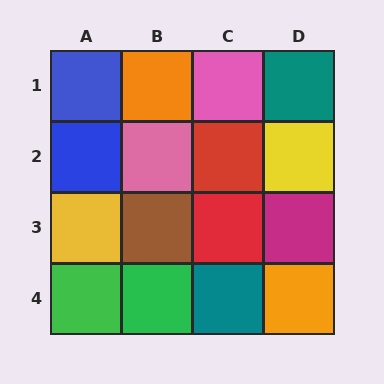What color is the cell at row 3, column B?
Brown.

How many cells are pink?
2 cells are pink.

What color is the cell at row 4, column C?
Teal.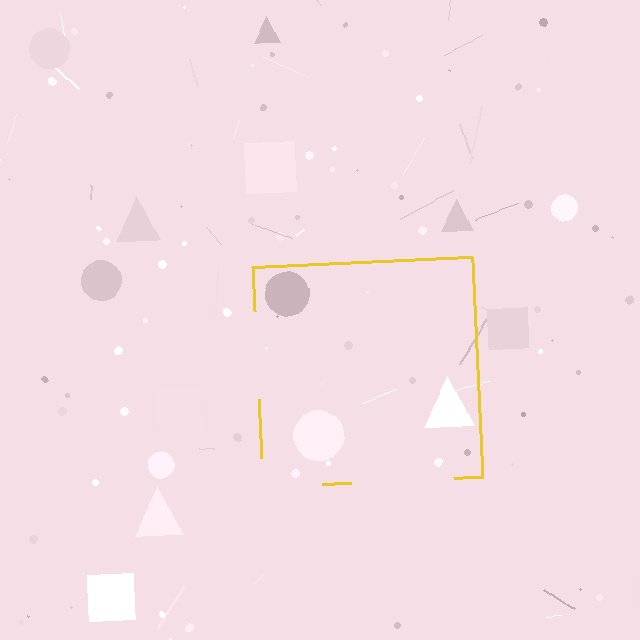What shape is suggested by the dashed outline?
The dashed outline suggests a square.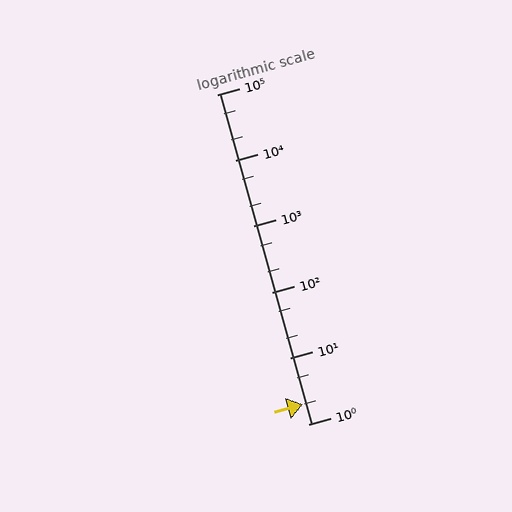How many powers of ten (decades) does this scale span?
The scale spans 5 decades, from 1 to 100000.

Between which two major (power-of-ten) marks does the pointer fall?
The pointer is between 1 and 10.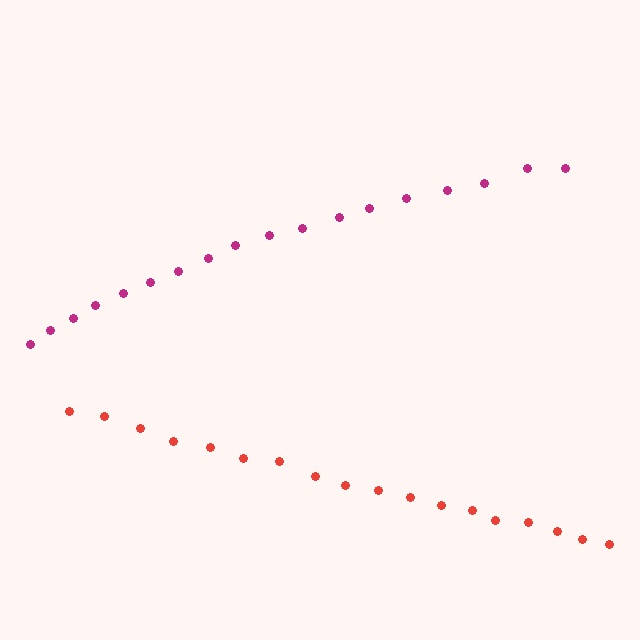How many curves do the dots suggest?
There are 2 distinct paths.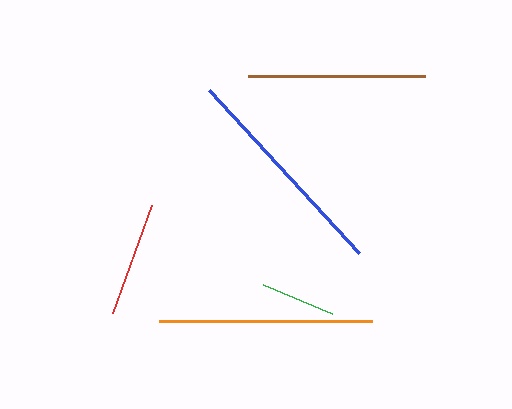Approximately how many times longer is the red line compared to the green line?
The red line is approximately 1.5 times the length of the green line.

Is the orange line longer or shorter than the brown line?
The orange line is longer than the brown line.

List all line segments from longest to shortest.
From longest to shortest: blue, orange, brown, red, green.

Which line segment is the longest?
The blue line is the longest at approximately 222 pixels.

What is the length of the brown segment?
The brown segment is approximately 178 pixels long.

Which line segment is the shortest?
The green line is the shortest at approximately 74 pixels.